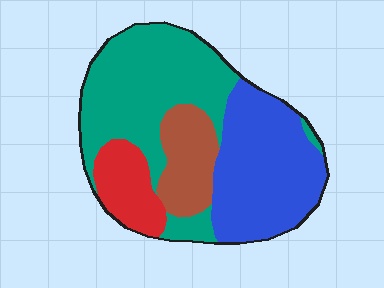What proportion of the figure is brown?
Brown takes up about one eighth (1/8) of the figure.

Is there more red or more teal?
Teal.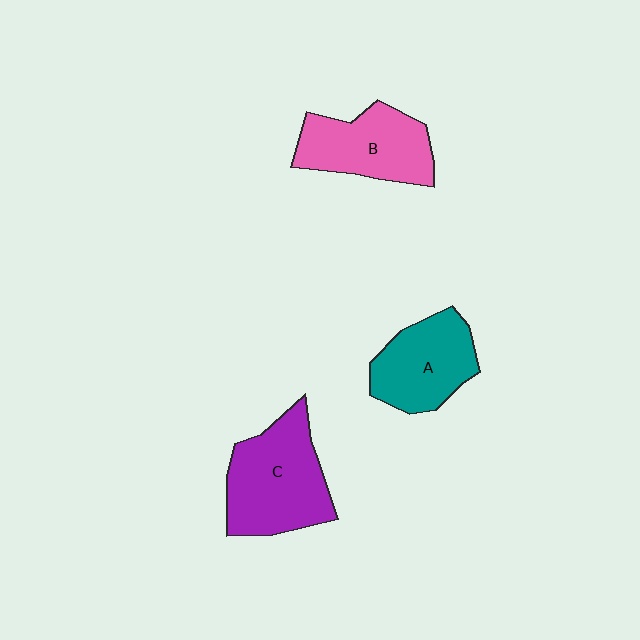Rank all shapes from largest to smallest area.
From largest to smallest: C (purple), B (pink), A (teal).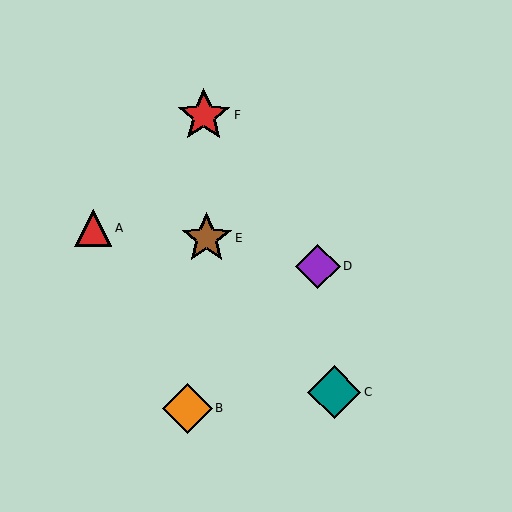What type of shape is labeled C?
Shape C is a teal diamond.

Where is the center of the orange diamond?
The center of the orange diamond is at (187, 408).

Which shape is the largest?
The red star (labeled F) is the largest.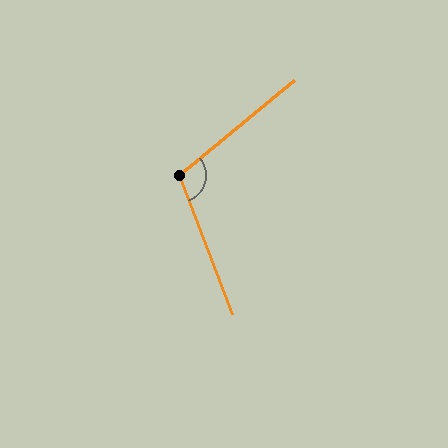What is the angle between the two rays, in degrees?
Approximately 109 degrees.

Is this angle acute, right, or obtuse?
It is obtuse.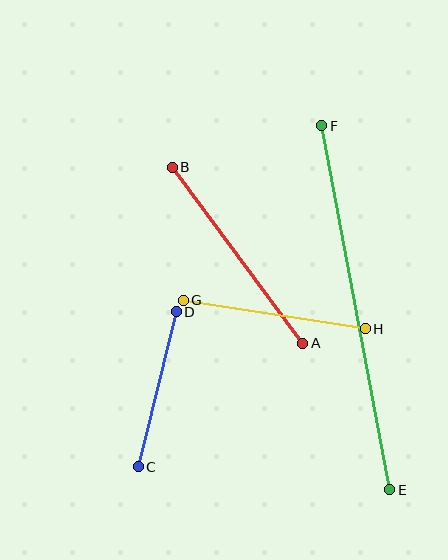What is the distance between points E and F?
The distance is approximately 370 pixels.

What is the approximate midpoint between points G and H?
The midpoint is at approximately (274, 315) pixels.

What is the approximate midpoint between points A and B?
The midpoint is at approximately (238, 255) pixels.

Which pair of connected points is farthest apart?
Points E and F are farthest apart.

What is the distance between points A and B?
The distance is approximately 219 pixels.